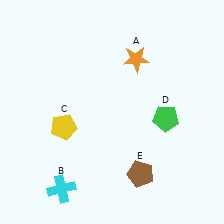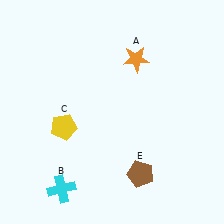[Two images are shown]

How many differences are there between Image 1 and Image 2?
There is 1 difference between the two images.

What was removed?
The green pentagon (D) was removed in Image 2.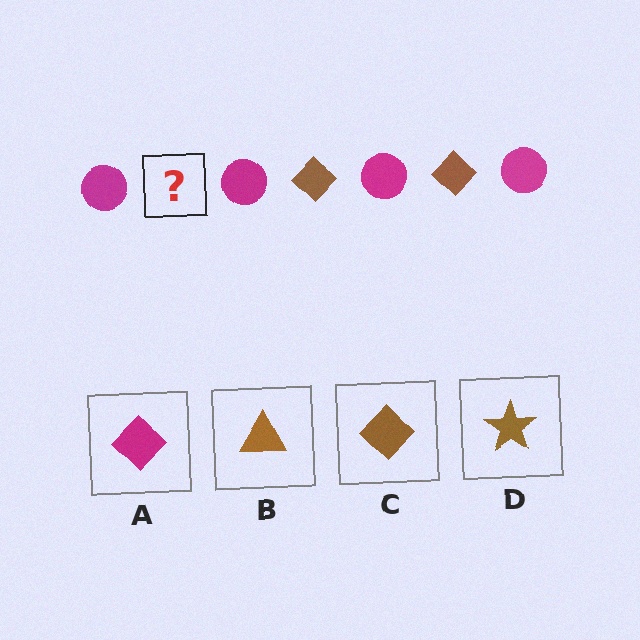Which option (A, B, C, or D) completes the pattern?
C.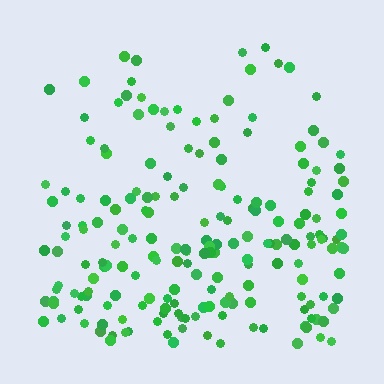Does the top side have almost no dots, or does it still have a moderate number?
Still a moderate number, just noticeably fewer than the bottom.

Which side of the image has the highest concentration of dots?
The bottom.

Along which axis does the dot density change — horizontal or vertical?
Vertical.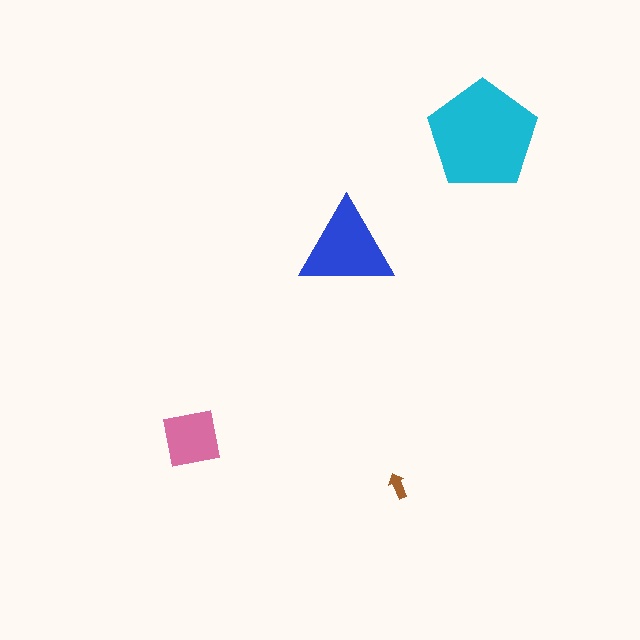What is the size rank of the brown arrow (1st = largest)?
4th.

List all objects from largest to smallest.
The cyan pentagon, the blue triangle, the pink square, the brown arrow.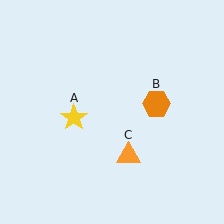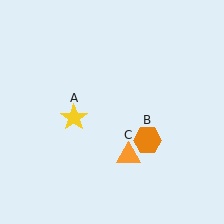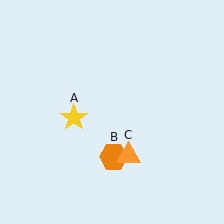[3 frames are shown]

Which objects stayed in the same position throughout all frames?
Yellow star (object A) and orange triangle (object C) remained stationary.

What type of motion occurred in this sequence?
The orange hexagon (object B) rotated clockwise around the center of the scene.